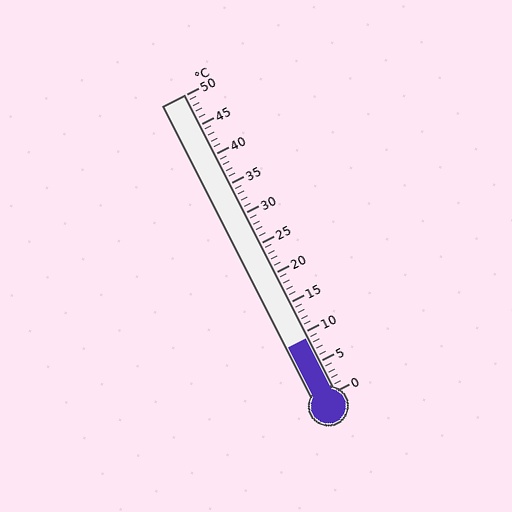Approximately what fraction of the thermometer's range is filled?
The thermometer is filled to approximately 20% of its range.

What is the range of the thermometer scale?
The thermometer scale ranges from 0°C to 50°C.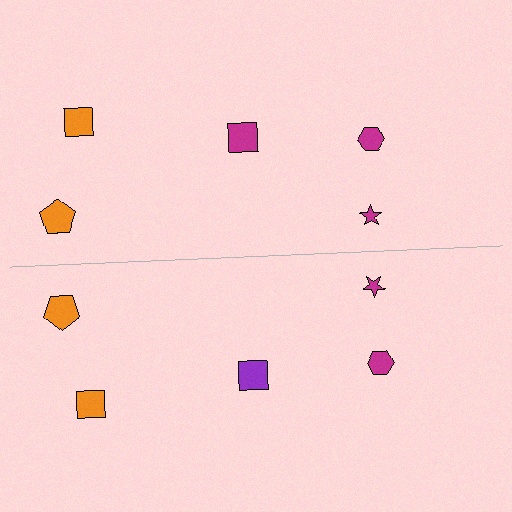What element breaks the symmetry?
The purple square on the bottom side breaks the symmetry — its mirror counterpart is magenta.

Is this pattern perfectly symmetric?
No, the pattern is not perfectly symmetric. The purple square on the bottom side breaks the symmetry — its mirror counterpart is magenta.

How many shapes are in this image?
There are 10 shapes in this image.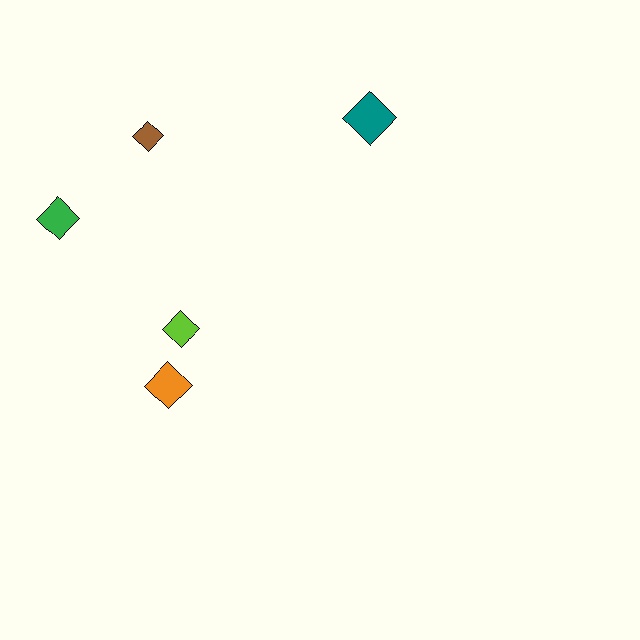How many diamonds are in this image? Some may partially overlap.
There are 5 diamonds.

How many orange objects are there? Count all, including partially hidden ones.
There is 1 orange object.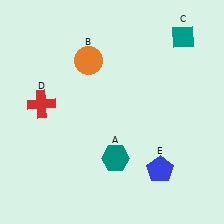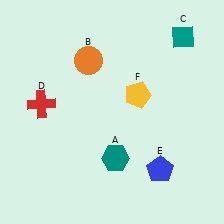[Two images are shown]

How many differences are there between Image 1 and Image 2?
There is 1 difference between the two images.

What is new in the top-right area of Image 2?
A yellow pentagon (F) was added in the top-right area of Image 2.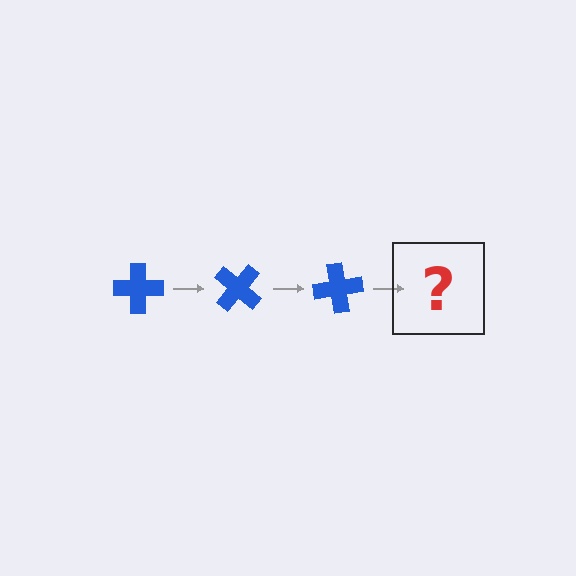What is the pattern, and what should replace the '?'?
The pattern is that the cross rotates 40 degrees each step. The '?' should be a blue cross rotated 120 degrees.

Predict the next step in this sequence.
The next step is a blue cross rotated 120 degrees.